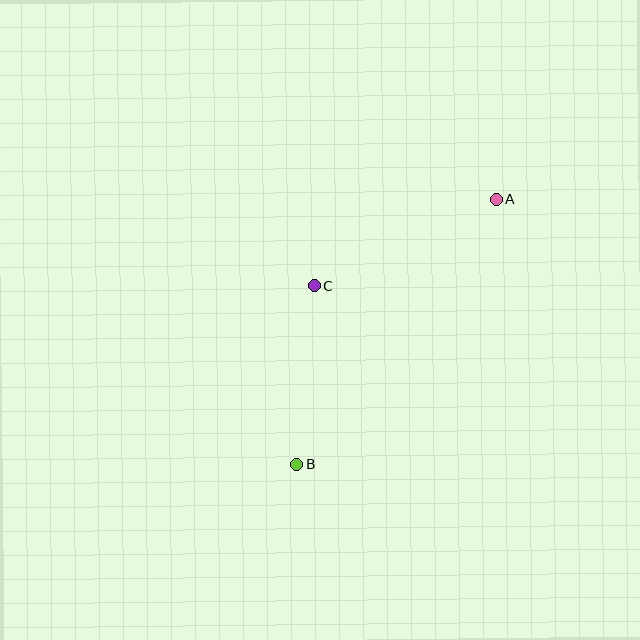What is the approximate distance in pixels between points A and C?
The distance between A and C is approximately 201 pixels.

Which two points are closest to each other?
Points B and C are closest to each other.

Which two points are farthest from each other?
Points A and B are farthest from each other.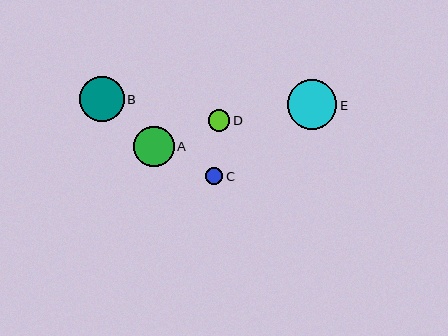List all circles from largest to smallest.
From largest to smallest: E, B, A, D, C.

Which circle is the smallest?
Circle C is the smallest with a size of approximately 17 pixels.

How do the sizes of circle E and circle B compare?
Circle E and circle B are approximately the same size.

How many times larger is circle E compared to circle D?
Circle E is approximately 2.3 times the size of circle D.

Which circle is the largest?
Circle E is the largest with a size of approximately 49 pixels.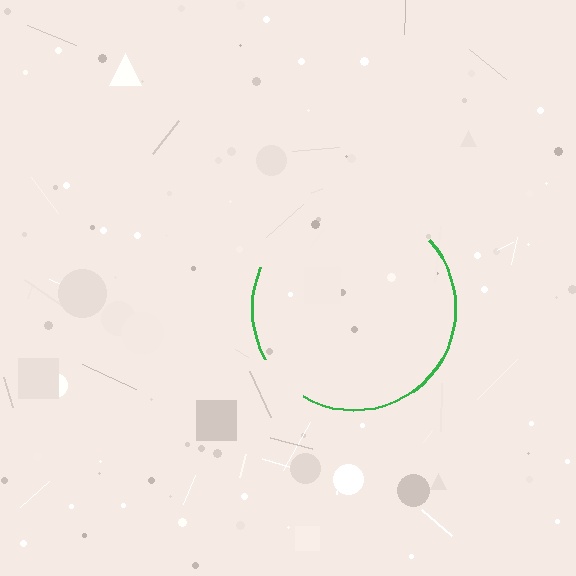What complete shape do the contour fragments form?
The contour fragments form a circle.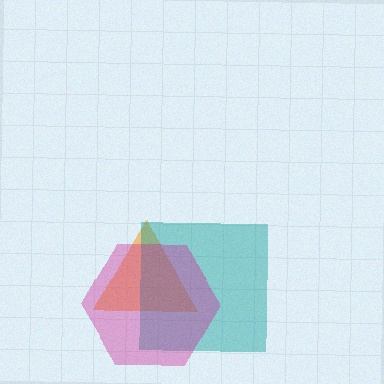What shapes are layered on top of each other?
The layered shapes are: an orange triangle, a teal square, a magenta hexagon.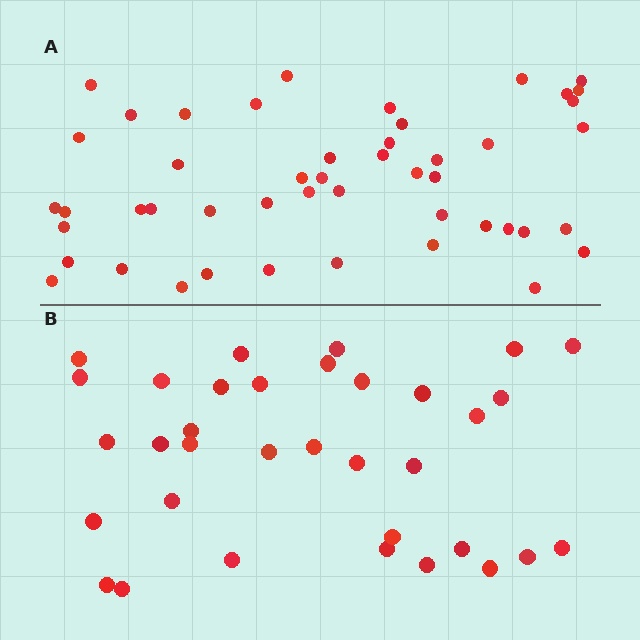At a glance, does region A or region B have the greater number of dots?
Region A (the top region) has more dots.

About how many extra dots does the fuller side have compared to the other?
Region A has approximately 15 more dots than region B.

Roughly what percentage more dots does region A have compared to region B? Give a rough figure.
About 40% more.